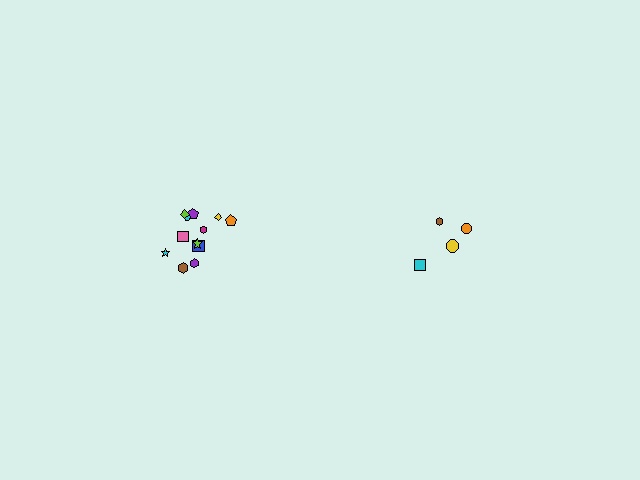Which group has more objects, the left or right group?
The left group.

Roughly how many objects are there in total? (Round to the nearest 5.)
Roughly 15 objects in total.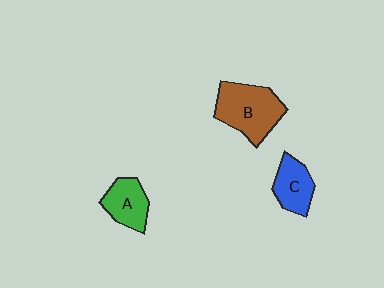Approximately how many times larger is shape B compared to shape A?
Approximately 1.6 times.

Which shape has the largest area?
Shape B (brown).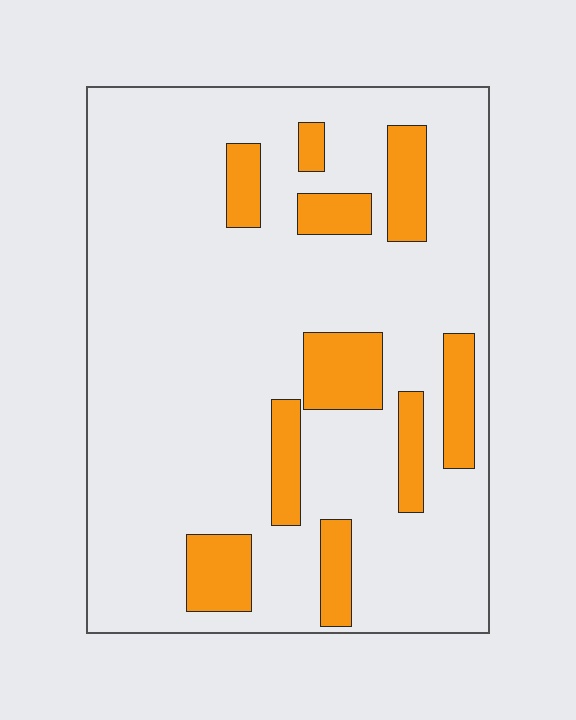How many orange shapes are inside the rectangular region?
10.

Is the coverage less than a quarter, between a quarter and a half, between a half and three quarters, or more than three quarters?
Less than a quarter.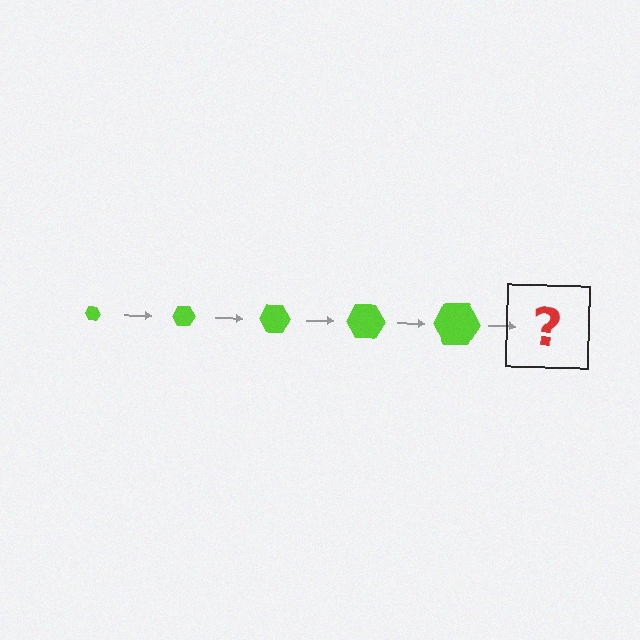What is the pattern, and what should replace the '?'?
The pattern is that the hexagon gets progressively larger each step. The '?' should be a lime hexagon, larger than the previous one.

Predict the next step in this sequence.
The next step is a lime hexagon, larger than the previous one.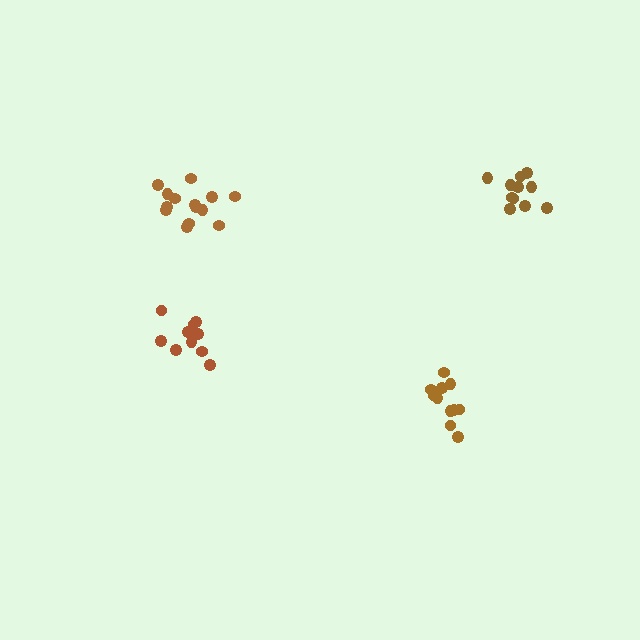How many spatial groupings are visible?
There are 4 spatial groupings.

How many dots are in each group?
Group 1: 14 dots, Group 2: 11 dots, Group 3: 11 dots, Group 4: 10 dots (46 total).